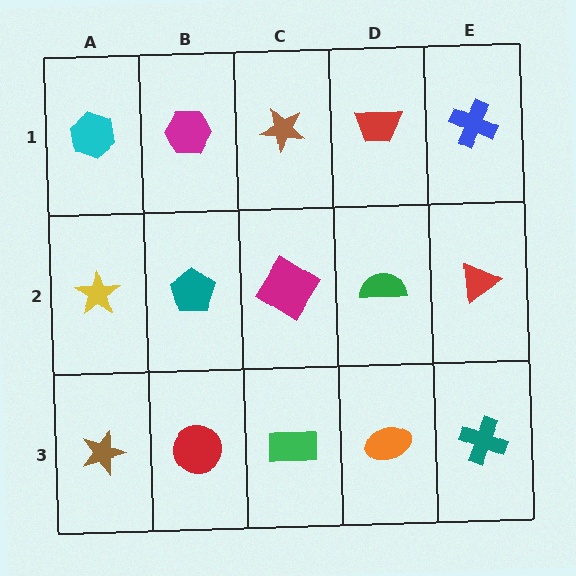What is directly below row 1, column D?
A green semicircle.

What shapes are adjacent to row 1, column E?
A red triangle (row 2, column E), a red trapezoid (row 1, column D).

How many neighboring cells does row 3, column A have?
2.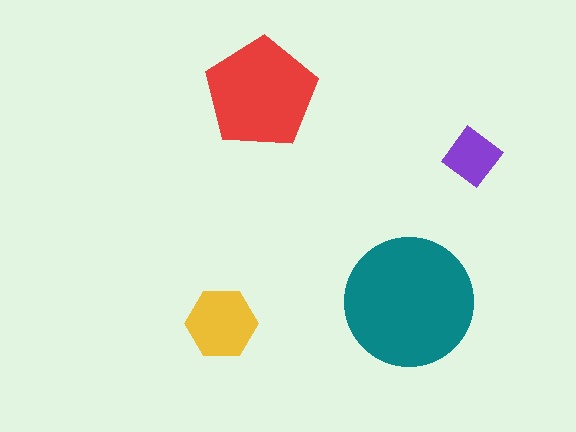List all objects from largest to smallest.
The teal circle, the red pentagon, the yellow hexagon, the purple diamond.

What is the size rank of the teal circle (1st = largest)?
1st.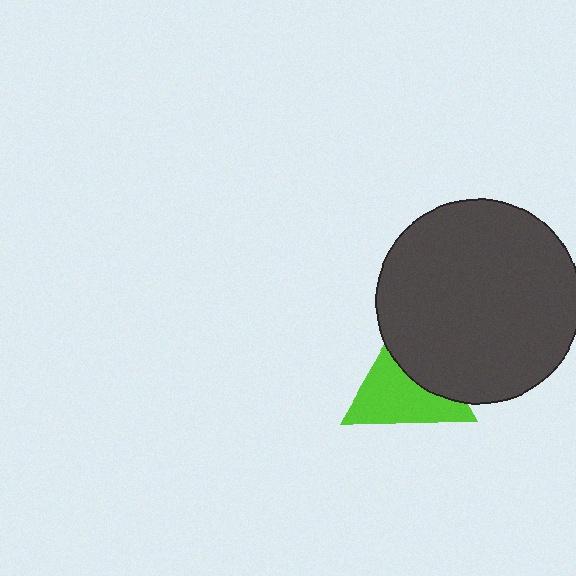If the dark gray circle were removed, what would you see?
You would see the complete lime triangle.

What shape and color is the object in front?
The object in front is a dark gray circle.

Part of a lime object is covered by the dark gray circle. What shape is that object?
It is a triangle.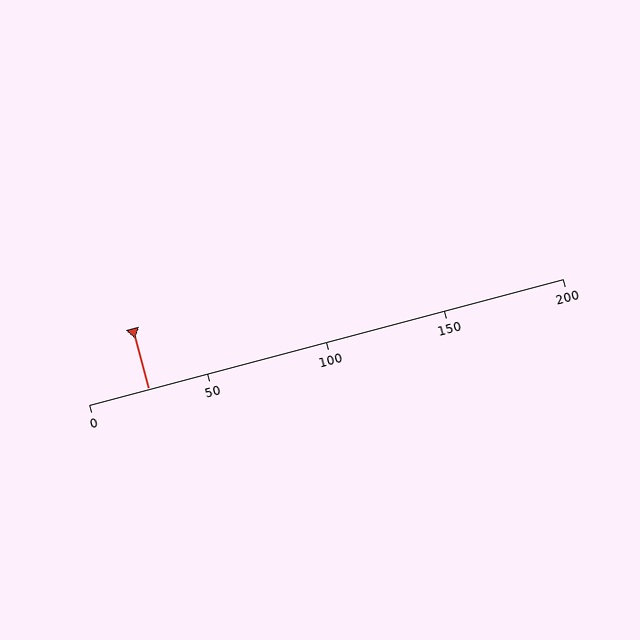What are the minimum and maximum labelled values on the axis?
The axis runs from 0 to 200.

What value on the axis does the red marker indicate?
The marker indicates approximately 25.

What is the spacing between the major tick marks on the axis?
The major ticks are spaced 50 apart.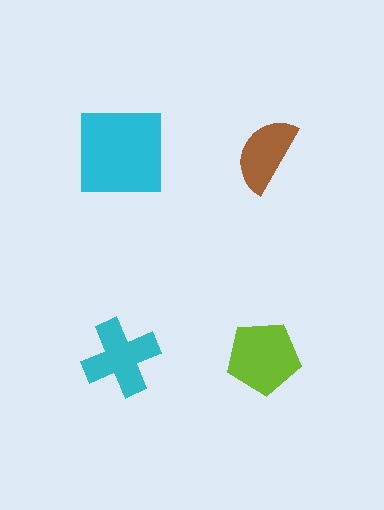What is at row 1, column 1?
A cyan square.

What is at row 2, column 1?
A cyan cross.